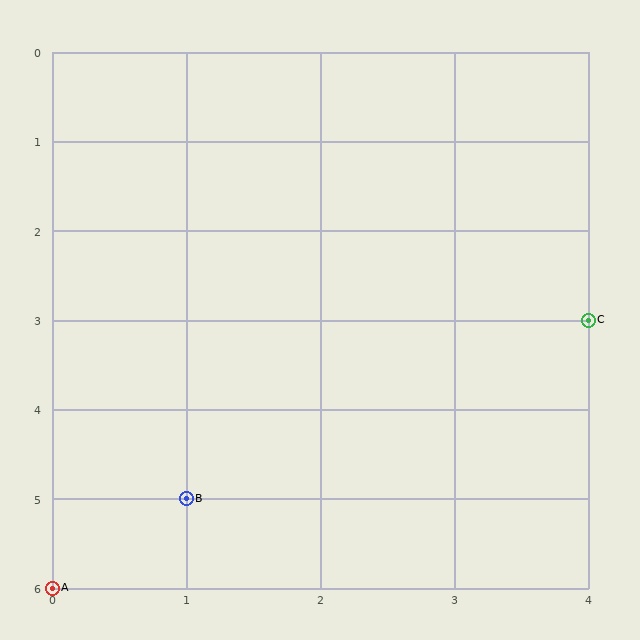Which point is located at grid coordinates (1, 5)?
Point B is at (1, 5).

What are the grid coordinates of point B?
Point B is at grid coordinates (1, 5).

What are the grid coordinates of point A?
Point A is at grid coordinates (0, 6).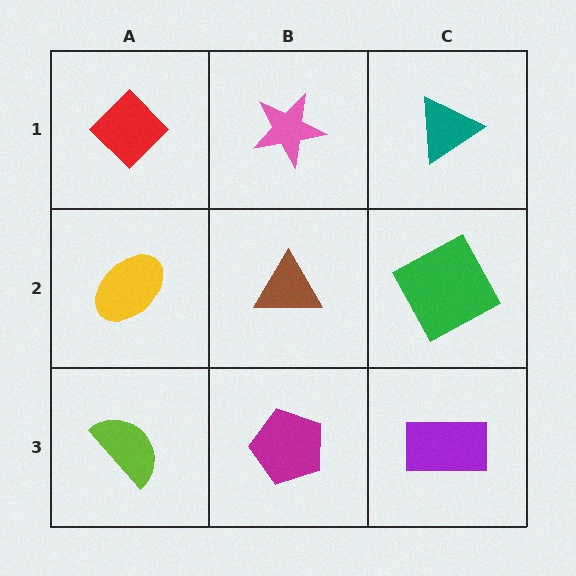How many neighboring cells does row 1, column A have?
2.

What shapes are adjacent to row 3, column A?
A yellow ellipse (row 2, column A), a magenta pentagon (row 3, column B).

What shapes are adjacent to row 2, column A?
A red diamond (row 1, column A), a lime semicircle (row 3, column A), a brown triangle (row 2, column B).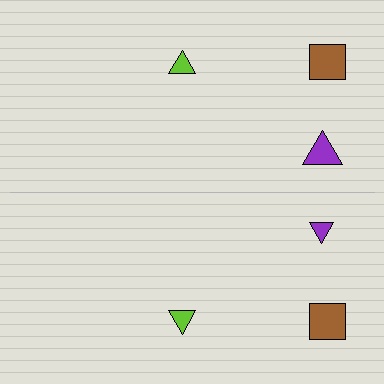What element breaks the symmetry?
The purple triangle on the bottom side has a different size than its mirror counterpart.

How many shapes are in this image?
There are 6 shapes in this image.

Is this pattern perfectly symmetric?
No, the pattern is not perfectly symmetric. The purple triangle on the bottom side has a different size than its mirror counterpart.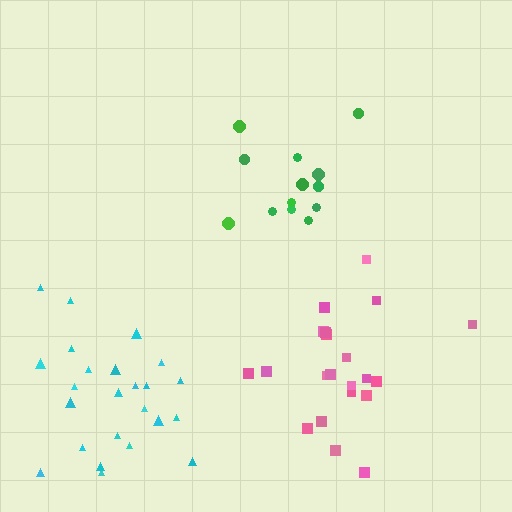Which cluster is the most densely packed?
Green.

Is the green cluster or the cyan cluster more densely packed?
Green.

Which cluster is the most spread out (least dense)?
Pink.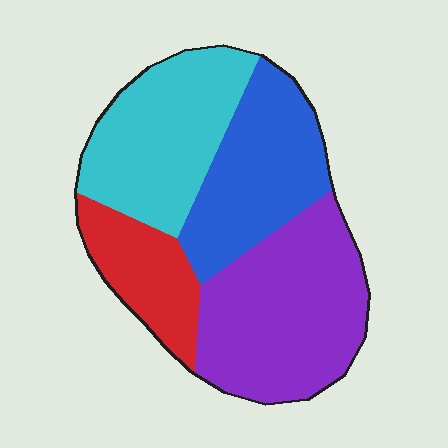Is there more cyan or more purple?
Purple.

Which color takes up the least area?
Red, at roughly 15%.